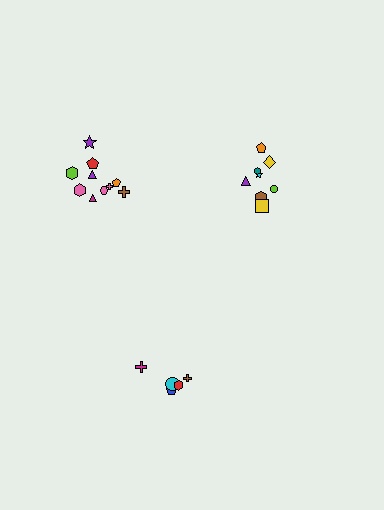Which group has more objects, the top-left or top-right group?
The top-left group.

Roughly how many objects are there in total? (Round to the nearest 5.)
Roughly 25 objects in total.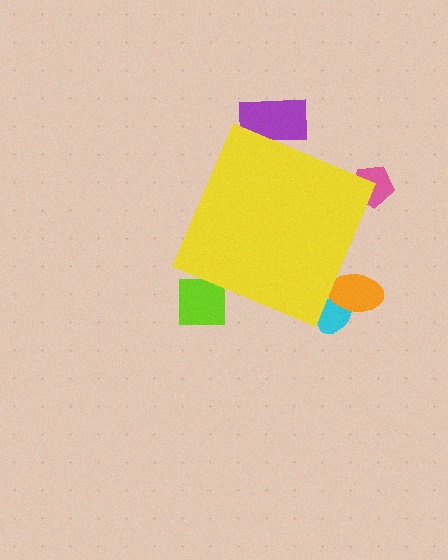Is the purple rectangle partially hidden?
Yes, the purple rectangle is partially hidden behind the yellow diamond.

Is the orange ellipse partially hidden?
Yes, the orange ellipse is partially hidden behind the yellow diamond.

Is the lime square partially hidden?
Yes, the lime square is partially hidden behind the yellow diamond.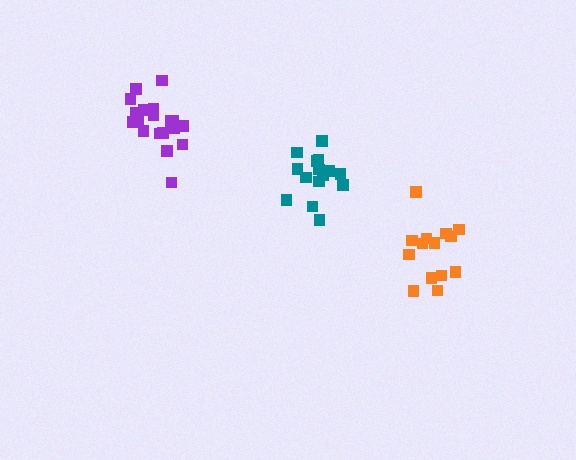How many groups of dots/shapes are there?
There are 3 groups.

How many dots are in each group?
Group 1: 19 dots, Group 2: 16 dots, Group 3: 14 dots (49 total).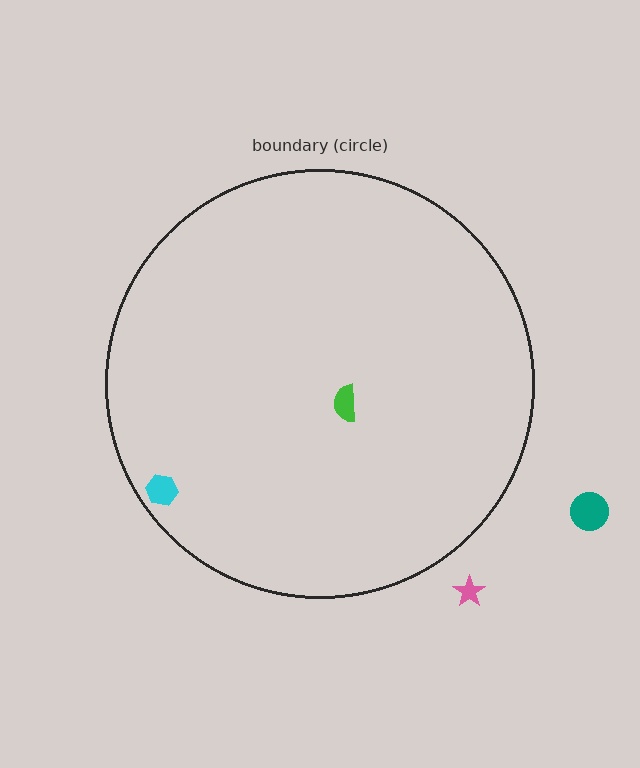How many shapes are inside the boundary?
2 inside, 2 outside.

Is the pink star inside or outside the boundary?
Outside.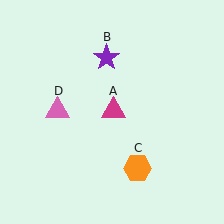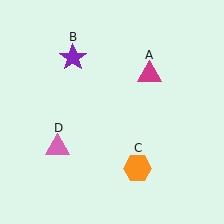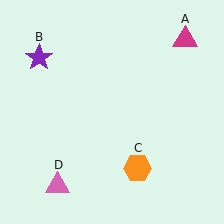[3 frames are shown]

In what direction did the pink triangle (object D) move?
The pink triangle (object D) moved down.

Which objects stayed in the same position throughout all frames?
Orange hexagon (object C) remained stationary.